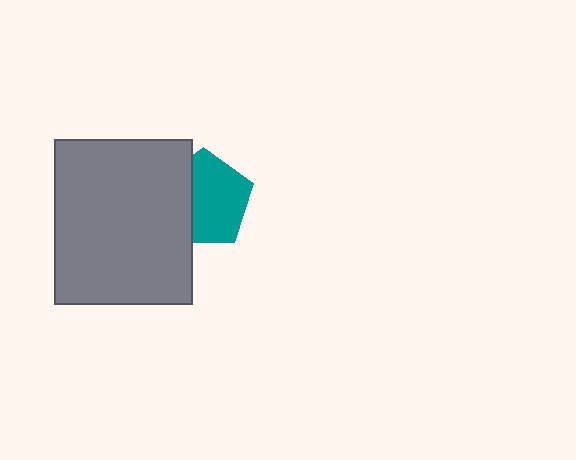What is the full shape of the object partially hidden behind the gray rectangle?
The partially hidden object is a teal pentagon.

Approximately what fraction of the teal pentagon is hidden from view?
Roughly 36% of the teal pentagon is hidden behind the gray rectangle.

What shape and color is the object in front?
The object in front is a gray rectangle.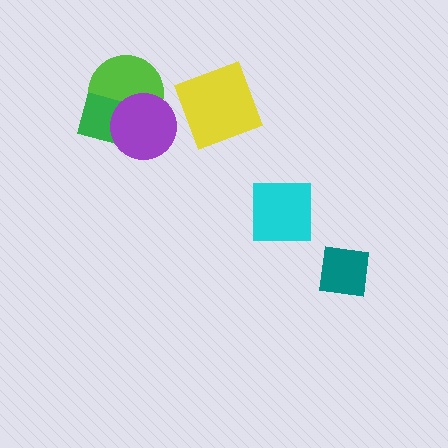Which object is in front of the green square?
The purple circle is in front of the green square.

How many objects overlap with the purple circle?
2 objects overlap with the purple circle.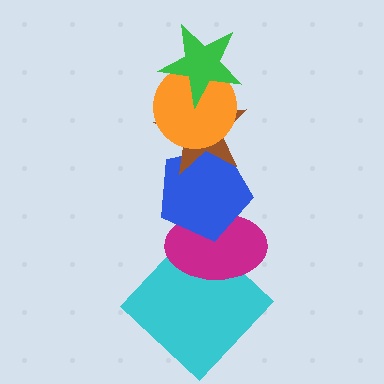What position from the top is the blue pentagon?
The blue pentagon is 4th from the top.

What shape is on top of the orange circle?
The green star is on top of the orange circle.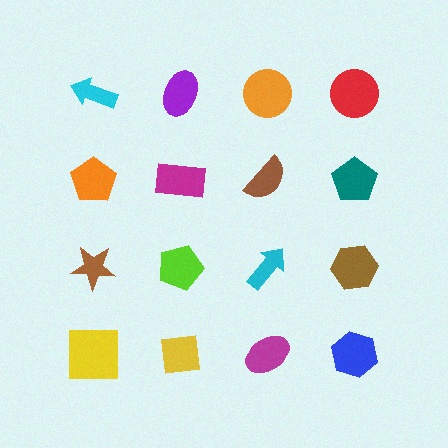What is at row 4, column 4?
A blue hexagon.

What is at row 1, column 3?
An orange circle.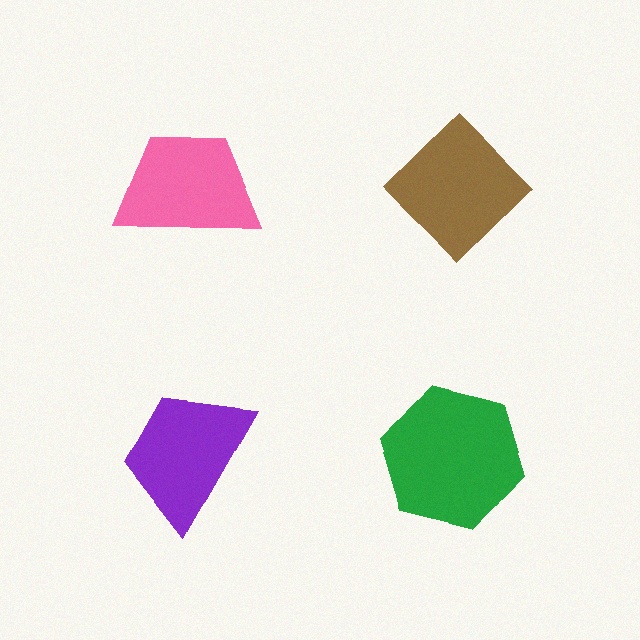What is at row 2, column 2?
A green hexagon.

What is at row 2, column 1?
A purple trapezoid.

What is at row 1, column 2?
A brown diamond.